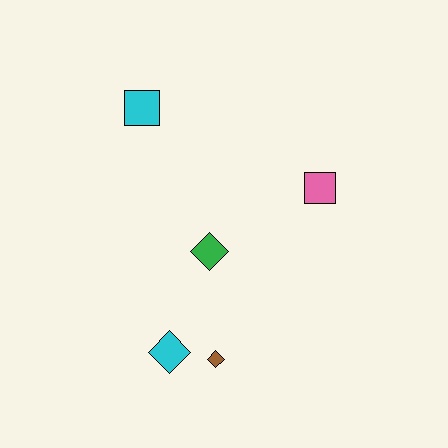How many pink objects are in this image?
There is 1 pink object.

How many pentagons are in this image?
There are no pentagons.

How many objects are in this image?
There are 5 objects.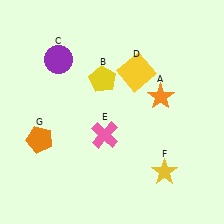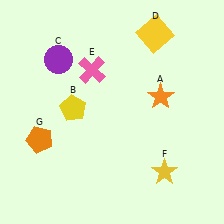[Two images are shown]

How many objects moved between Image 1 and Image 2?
3 objects moved between the two images.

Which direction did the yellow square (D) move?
The yellow square (D) moved up.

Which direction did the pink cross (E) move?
The pink cross (E) moved up.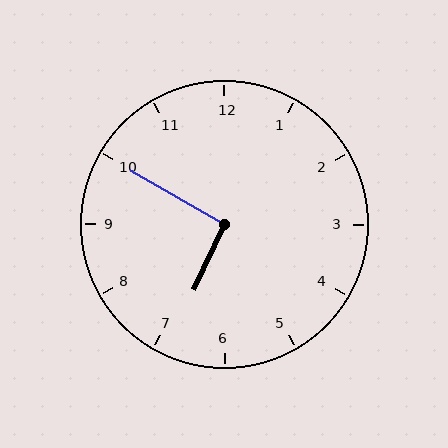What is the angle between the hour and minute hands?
Approximately 95 degrees.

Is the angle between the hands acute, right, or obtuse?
It is right.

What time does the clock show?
6:50.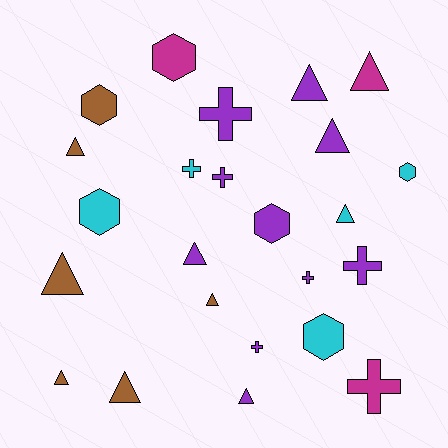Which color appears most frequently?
Purple, with 10 objects.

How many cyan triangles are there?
There is 1 cyan triangle.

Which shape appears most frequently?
Triangle, with 11 objects.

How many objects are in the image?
There are 24 objects.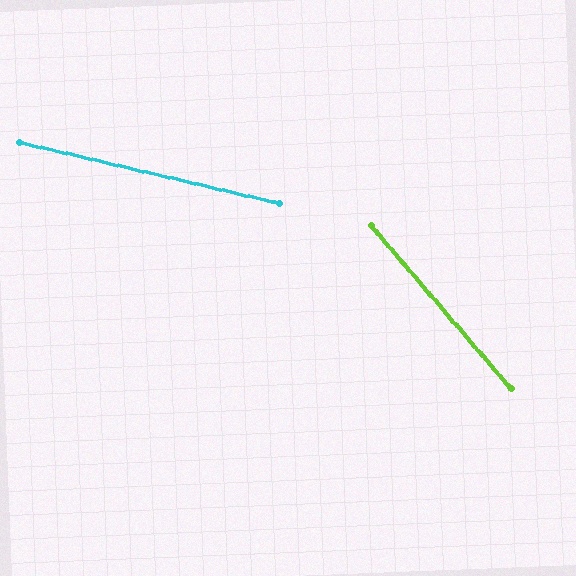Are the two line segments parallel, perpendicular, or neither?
Neither parallel nor perpendicular — they differ by about 36°.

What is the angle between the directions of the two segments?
Approximately 36 degrees.